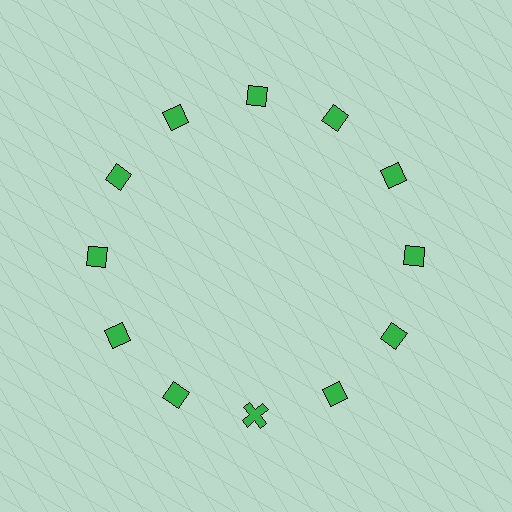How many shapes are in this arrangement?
There are 12 shapes arranged in a ring pattern.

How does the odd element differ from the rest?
It has a different shape: cross instead of diamond.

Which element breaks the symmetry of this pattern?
The green cross at roughly the 6 o'clock position breaks the symmetry. All other shapes are green diamonds.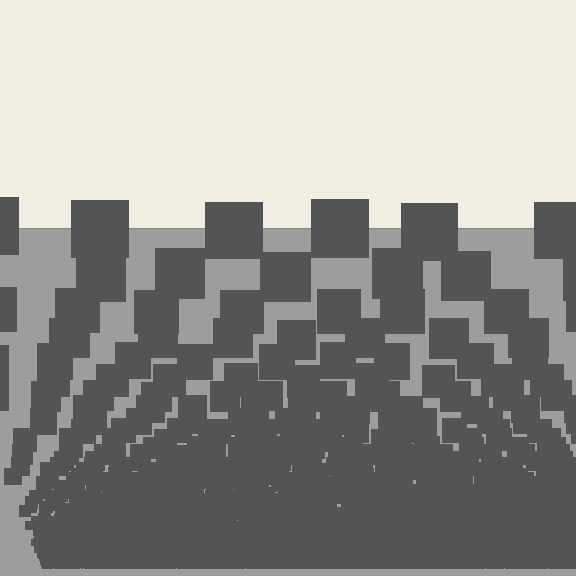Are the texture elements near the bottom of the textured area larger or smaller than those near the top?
Smaller. The gradient is inverted — elements near the bottom are smaller and denser.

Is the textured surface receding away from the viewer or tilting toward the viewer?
The surface appears to tilt toward the viewer. Texture elements get larger and sparser toward the top.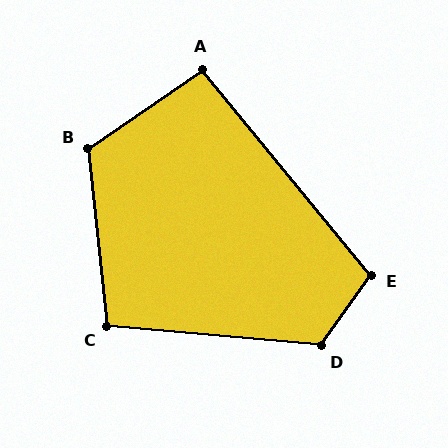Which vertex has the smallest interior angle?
A, at approximately 95 degrees.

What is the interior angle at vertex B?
Approximately 118 degrees (obtuse).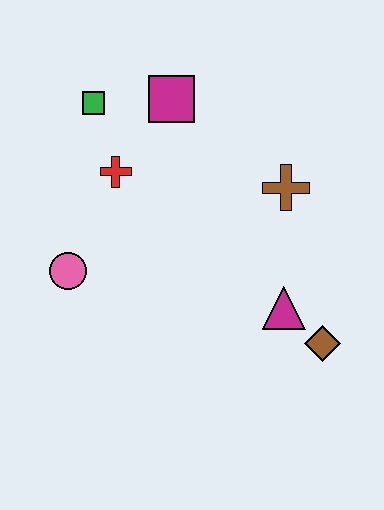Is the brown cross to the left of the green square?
No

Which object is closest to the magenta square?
The green square is closest to the magenta square.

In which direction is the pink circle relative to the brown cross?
The pink circle is to the left of the brown cross.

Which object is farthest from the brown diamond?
The green square is farthest from the brown diamond.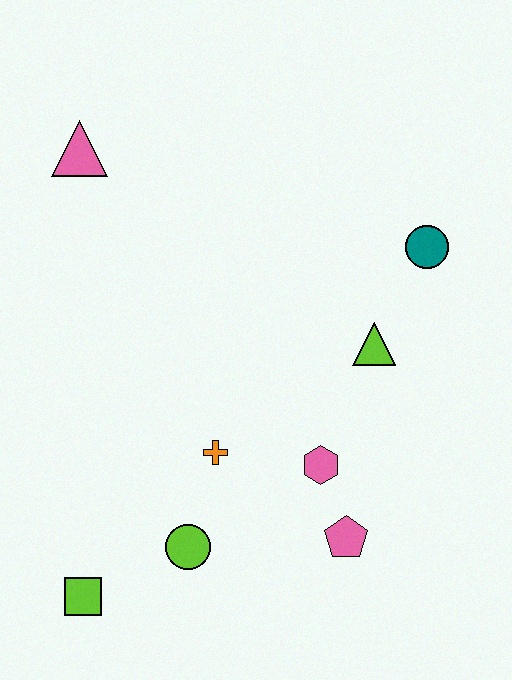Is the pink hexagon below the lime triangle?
Yes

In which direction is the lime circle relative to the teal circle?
The lime circle is below the teal circle.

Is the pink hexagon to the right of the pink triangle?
Yes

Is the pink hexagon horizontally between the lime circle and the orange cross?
No